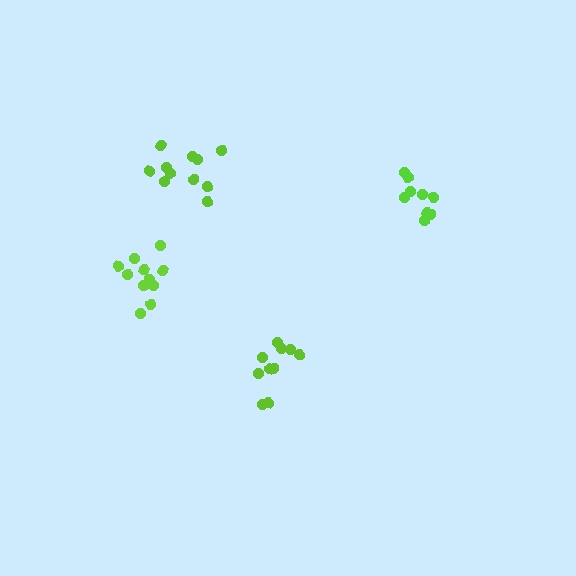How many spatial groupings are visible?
There are 4 spatial groupings.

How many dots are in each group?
Group 1: 9 dots, Group 2: 11 dots, Group 3: 11 dots, Group 4: 10 dots (41 total).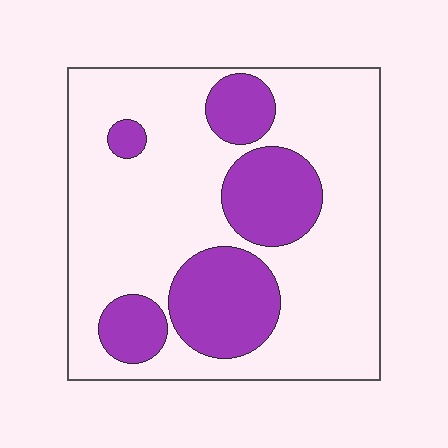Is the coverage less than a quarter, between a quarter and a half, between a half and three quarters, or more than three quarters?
Between a quarter and a half.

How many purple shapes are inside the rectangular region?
5.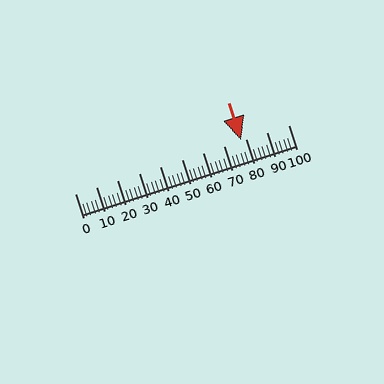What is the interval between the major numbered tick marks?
The major tick marks are spaced 10 units apart.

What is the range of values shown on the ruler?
The ruler shows values from 0 to 100.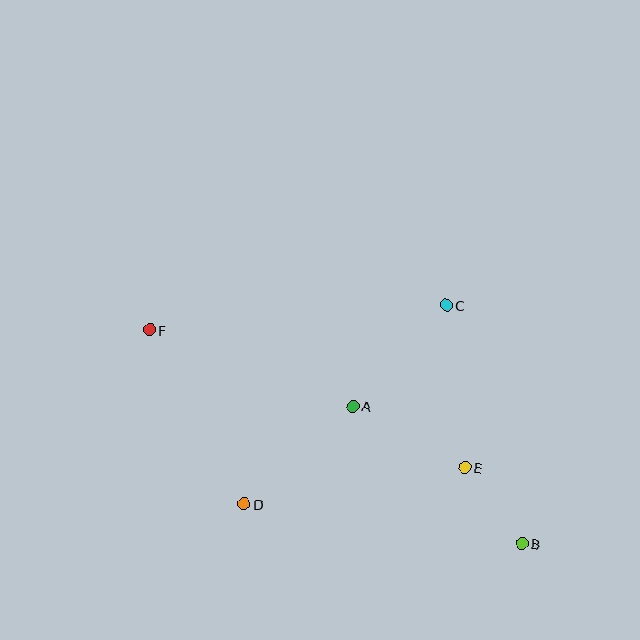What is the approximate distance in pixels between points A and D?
The distance between A and D is approximately 146 pixels.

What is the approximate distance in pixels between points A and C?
The distance between A and C is approximately 138 pixels.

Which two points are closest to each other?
Points B and E are closest to each other.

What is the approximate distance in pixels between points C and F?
The distance between C and F is approximately 298 pixels.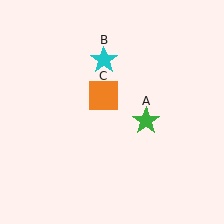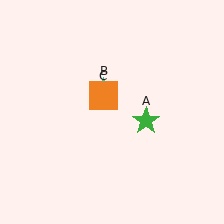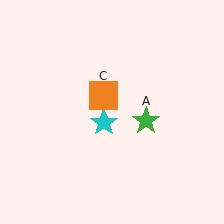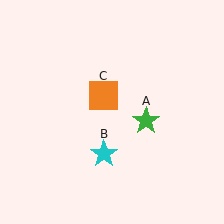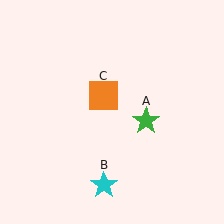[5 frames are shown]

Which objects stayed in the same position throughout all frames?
Green star (object A) and orange square (object C) remained stationary.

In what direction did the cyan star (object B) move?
The cyan star (object B) moved down.